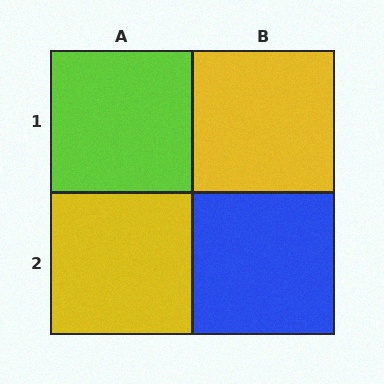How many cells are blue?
1 cell is blue.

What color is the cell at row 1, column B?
Yellow.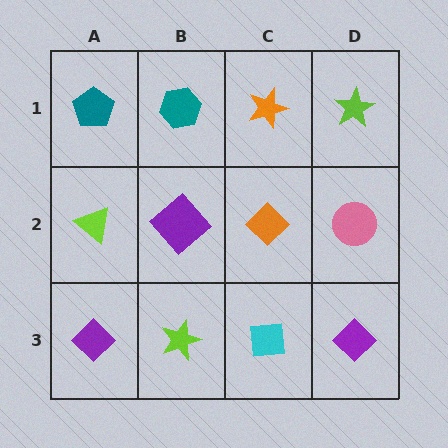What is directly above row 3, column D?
A pink circle.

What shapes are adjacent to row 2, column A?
A teal pentagon (row 1, column A), a purple diamond (row 3, column A), a purple diamond (row 2, column B).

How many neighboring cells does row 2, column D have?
3.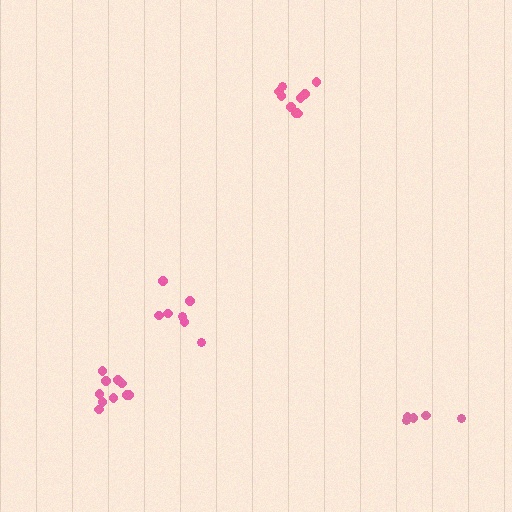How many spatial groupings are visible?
There are 4 spatial groupings.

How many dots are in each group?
Group 1: 5 dots, Group 2: 10 dots, Group 3: 7 dots, Group 4: 10 dots (32 total).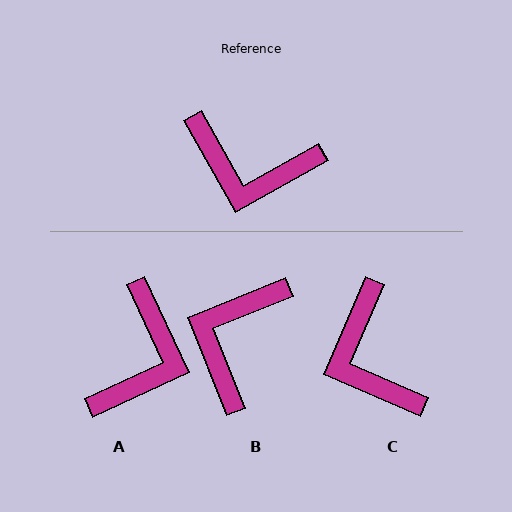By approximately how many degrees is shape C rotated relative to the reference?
Approximately 53 degrees clockwise.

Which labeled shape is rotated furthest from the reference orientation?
B, about 97 degrees away.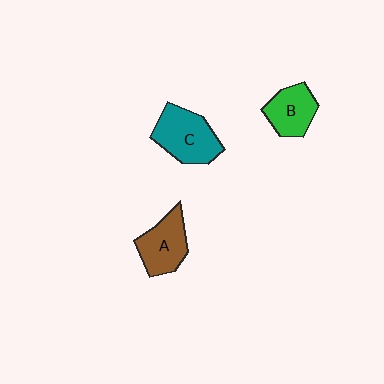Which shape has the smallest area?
Shape B (green).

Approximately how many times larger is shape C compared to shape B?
Approximately 1.3 times.